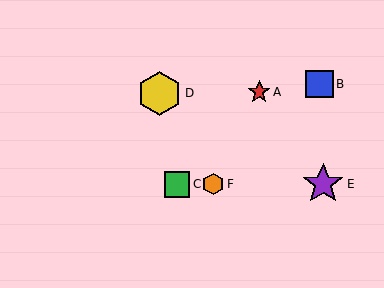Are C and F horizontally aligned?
Yes, both are at y≈184.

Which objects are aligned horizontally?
Objects C, E, F are aligned horizontally.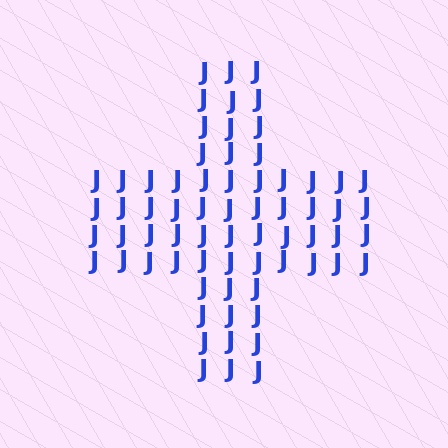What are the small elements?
The small elements are letter J's.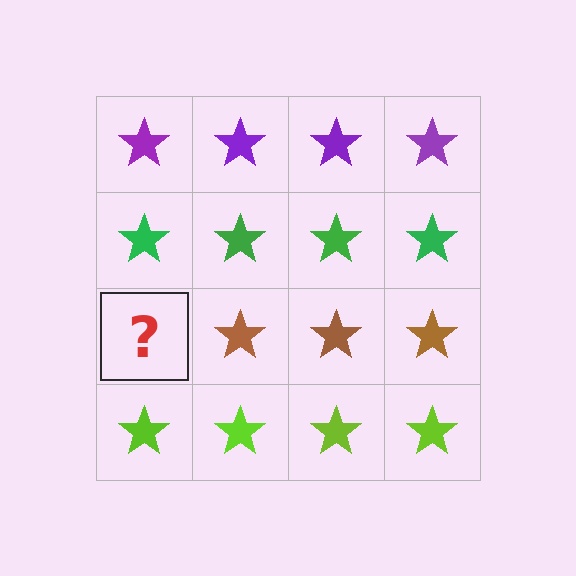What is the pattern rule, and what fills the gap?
The rule is that each row has a consistent color. The gap should be filled with a brown star.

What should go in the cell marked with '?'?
The missing cell should contain a brown star.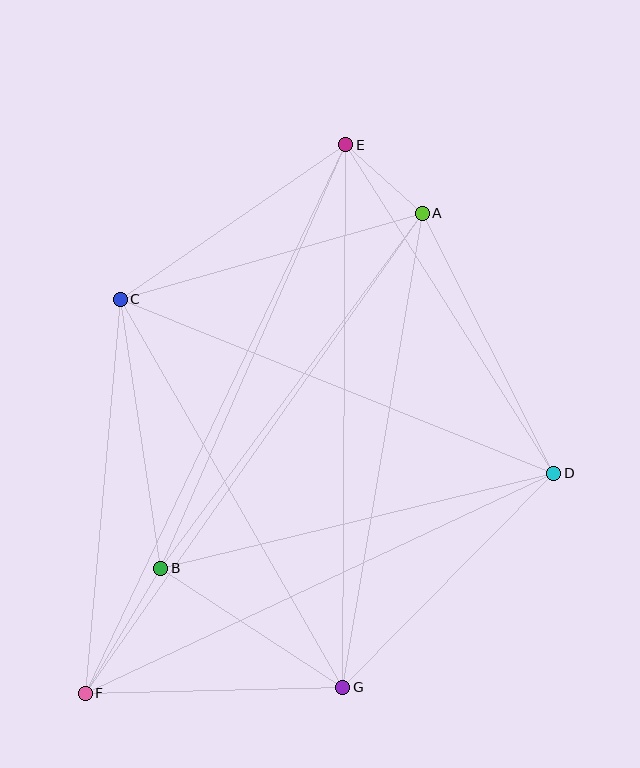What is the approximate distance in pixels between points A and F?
The distance between A and F is approximately 586 pixels.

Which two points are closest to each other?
Points A and E are closest to each other.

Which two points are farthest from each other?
Points E and F are farthest from each other.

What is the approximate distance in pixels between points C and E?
The distance between C and E is approximately 273 pixels.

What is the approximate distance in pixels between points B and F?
The distance between B and F is approximately 146 pixels.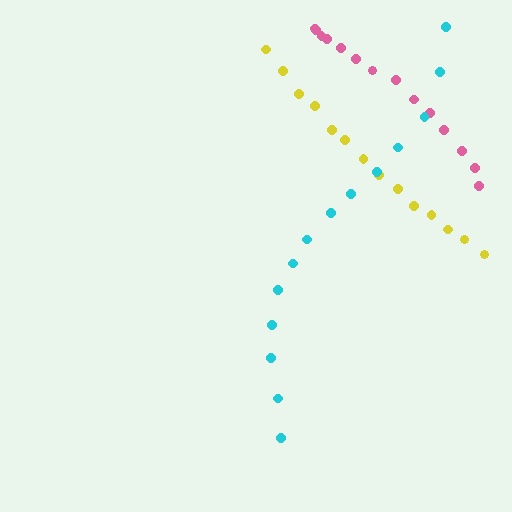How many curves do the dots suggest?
There are 3 distinct paths.